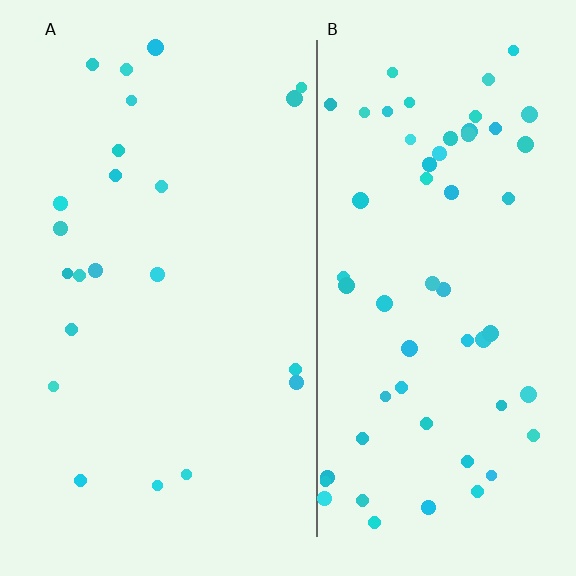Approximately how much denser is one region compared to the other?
Approximately 2.7× — region B over region A.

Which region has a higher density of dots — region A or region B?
B (the right).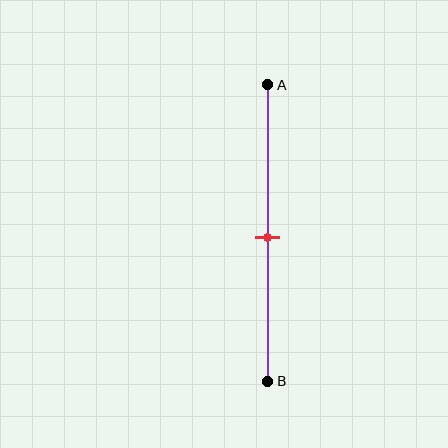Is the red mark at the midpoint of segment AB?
Yes, the mark is approximately at the midpoint.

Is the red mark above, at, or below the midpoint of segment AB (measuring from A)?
The red mark is approximately at the midpoint of segment AB.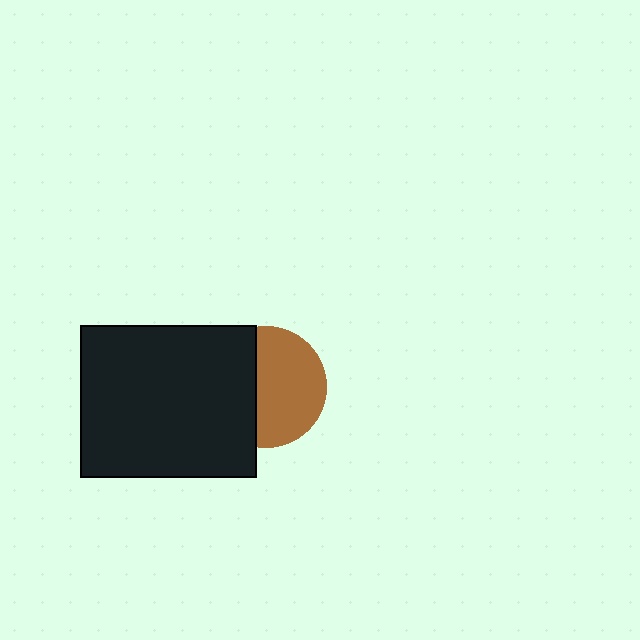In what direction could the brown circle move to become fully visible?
The brown circle could move right. That would shift it out from behind the black rectangle entirely.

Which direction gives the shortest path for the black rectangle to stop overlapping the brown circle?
Moving left gives the shortest separation.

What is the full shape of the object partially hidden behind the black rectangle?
The partially hidden object is a brown circle.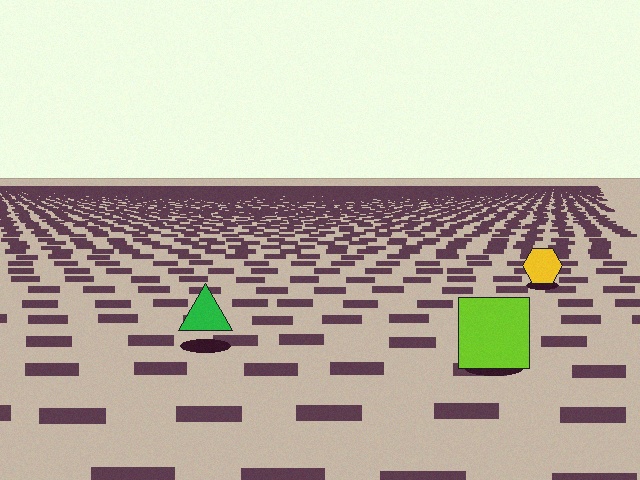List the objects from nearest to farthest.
From nearest to farthest: the lime square, the green triangle, the yellow hexagon.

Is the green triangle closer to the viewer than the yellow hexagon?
Yes. The green triangle is closer — you can tell from the texture gradient: the ground texture is coarser near it.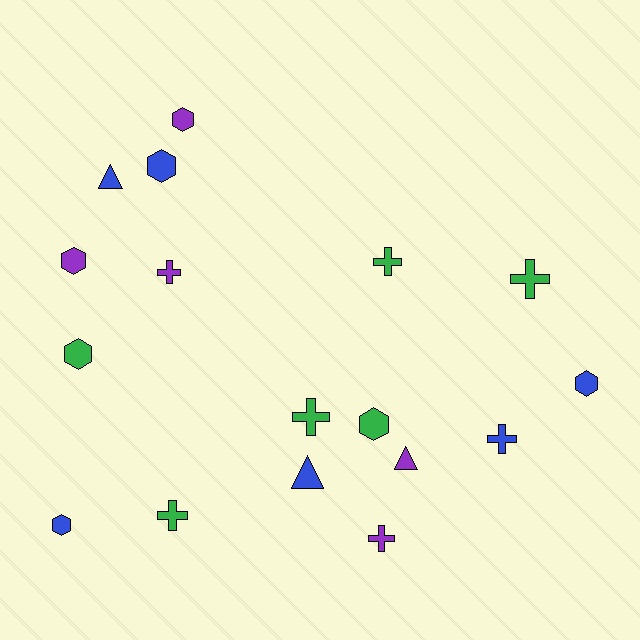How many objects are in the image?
There are 17 objects.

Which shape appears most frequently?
Cross, with 7 objects.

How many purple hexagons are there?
There are 2 purple hexagons.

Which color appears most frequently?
Blue, with 6 objects.